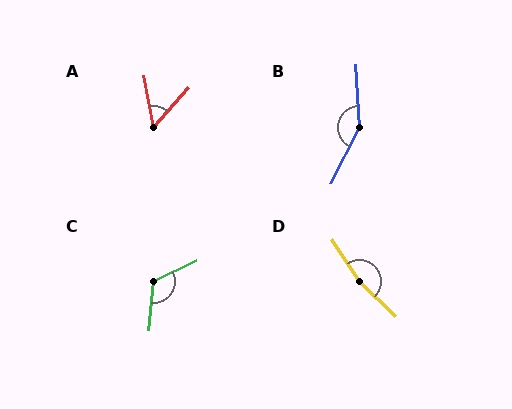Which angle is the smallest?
A, at approximately 53 degrees.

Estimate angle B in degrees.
Approximately 149 degrees.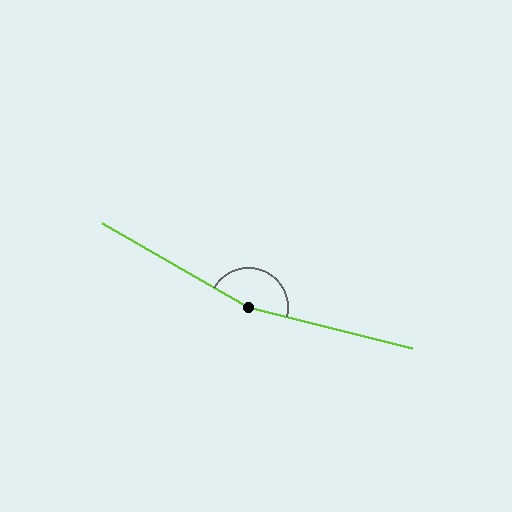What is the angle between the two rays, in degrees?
Approximately 164 degrees.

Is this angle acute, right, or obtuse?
It is obtuse.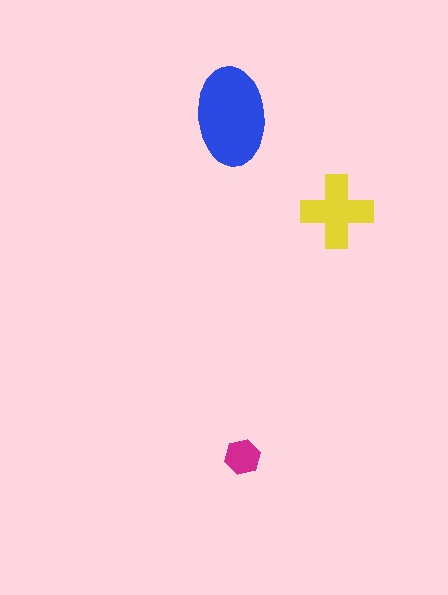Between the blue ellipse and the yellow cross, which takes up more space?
The blue ellipse.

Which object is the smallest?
The magenta hexagon.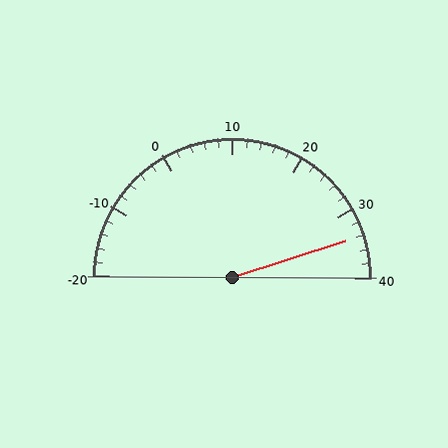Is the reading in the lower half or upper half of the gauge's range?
The reading is in the upper half of the range (-20 to 40).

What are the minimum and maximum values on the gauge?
The gauge ranges from -20 to 40.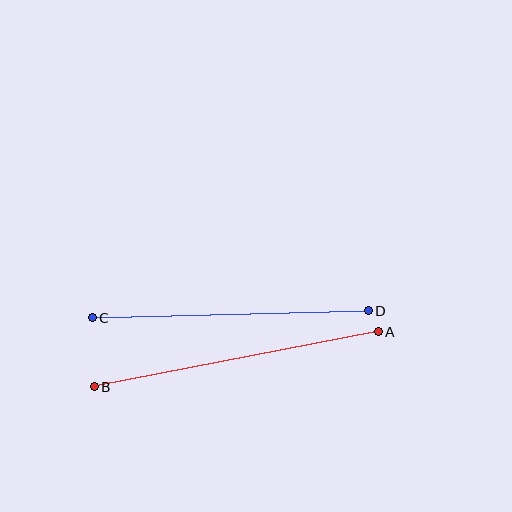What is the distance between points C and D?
The distance is approximately 276 pixels.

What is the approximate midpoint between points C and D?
The midpoint is at approximately (230, 314) pixels.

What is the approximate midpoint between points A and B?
The midpoint is at approximately (236, 359) pixels.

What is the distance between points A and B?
The distance is approximately 290 pixels.